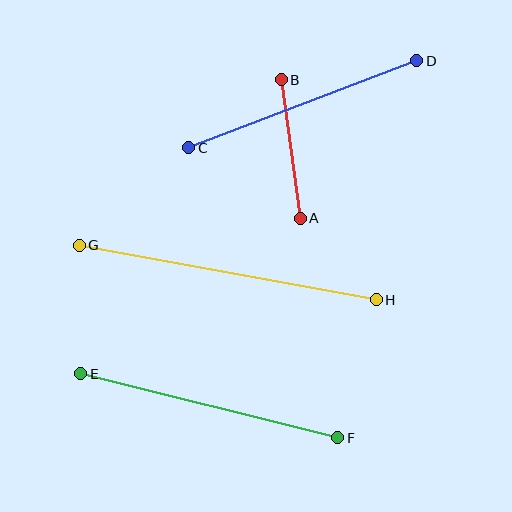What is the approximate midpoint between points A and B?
The midpoint is at approximately (291, 149) pixels.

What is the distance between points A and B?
The distance is approximately 140 pixels.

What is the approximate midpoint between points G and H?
The midpoint is at approximately (228, 273) pixels.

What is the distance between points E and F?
The distance is approximately 265 pixels.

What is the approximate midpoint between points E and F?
The midpoint is at approximately (209, 406) pixels.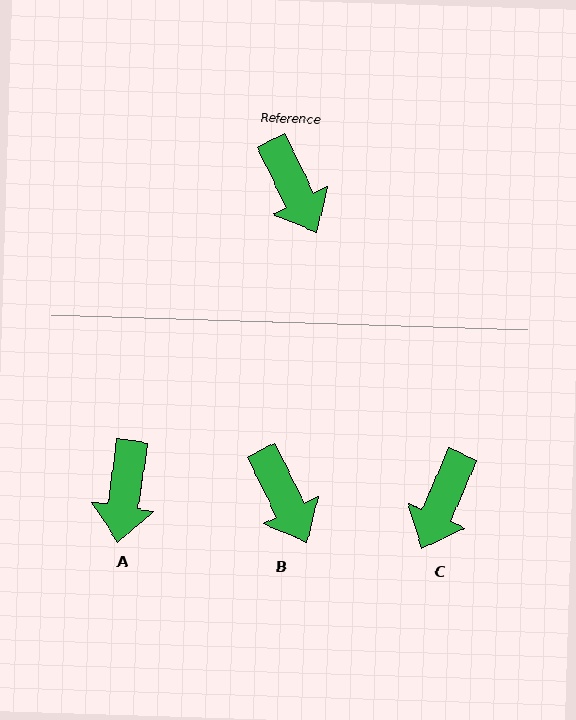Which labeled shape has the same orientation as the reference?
B.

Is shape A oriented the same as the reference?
No, it is off by about 35 degrees.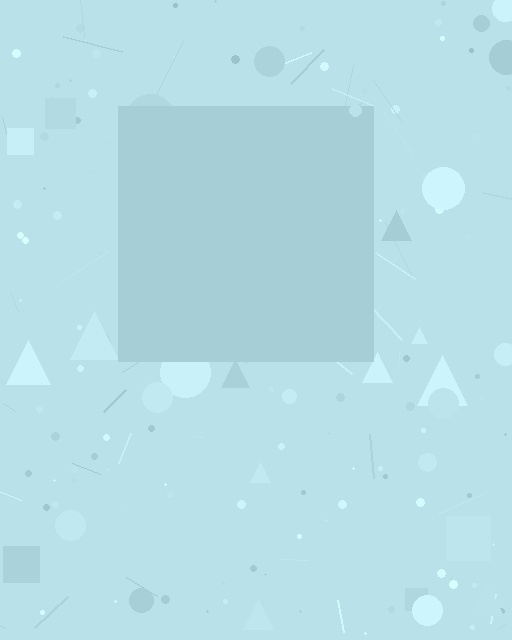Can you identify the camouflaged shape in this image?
The camouflaged shape is a square.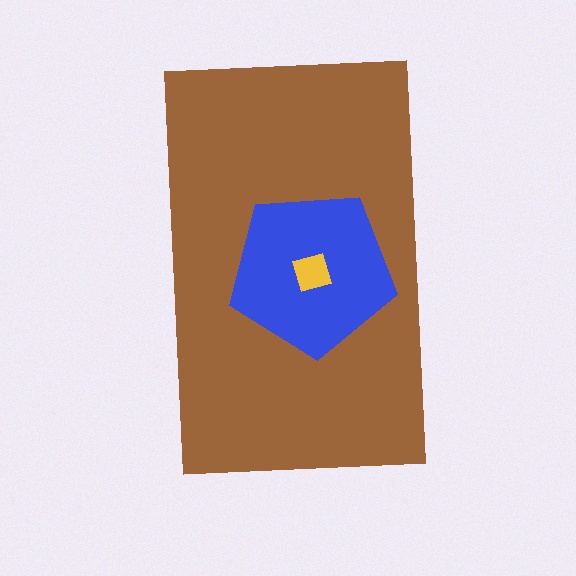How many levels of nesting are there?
3.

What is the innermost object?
The yellow diamond.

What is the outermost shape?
The brown rectangle.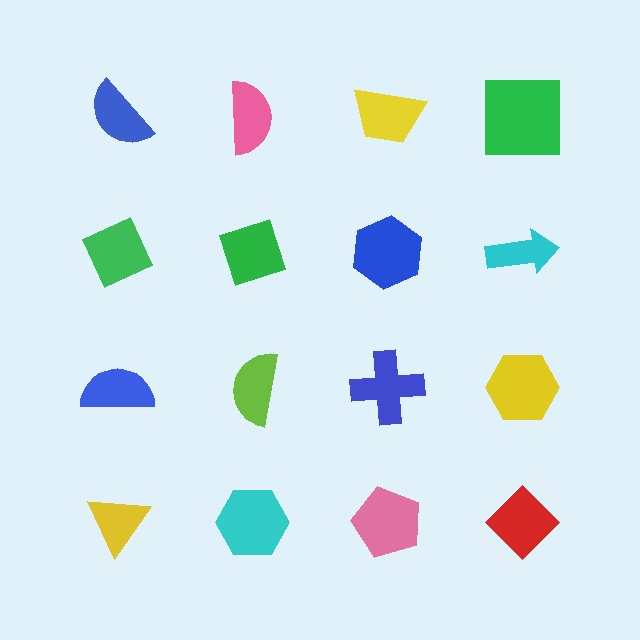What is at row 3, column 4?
A yellow hexagon.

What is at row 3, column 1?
A blue semicircle.